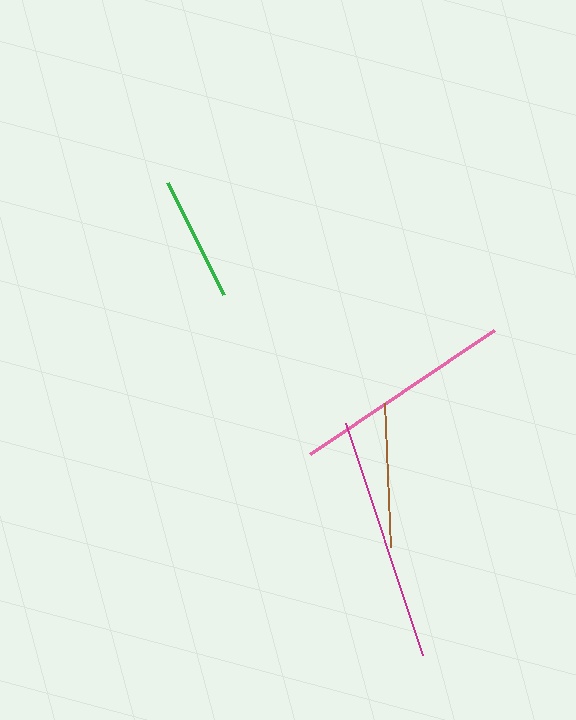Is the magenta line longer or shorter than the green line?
The magenta line is longer than the green line.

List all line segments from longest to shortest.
From longest to shortest: magenta, pink, brown, green.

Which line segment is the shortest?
The green line is the shortest at approximately 126 pixels.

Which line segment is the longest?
The magenta line is the longest at approximately 244 pixels.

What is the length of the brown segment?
The brown segment is approximately 144 pixels long.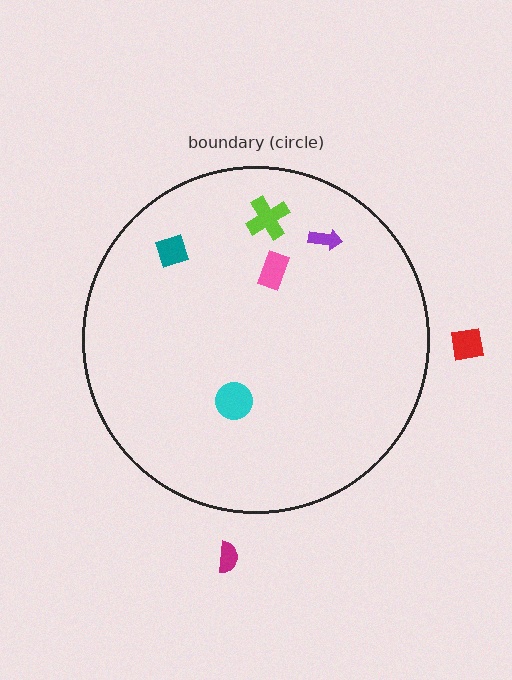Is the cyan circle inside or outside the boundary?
Inside.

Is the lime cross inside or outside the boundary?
Inside.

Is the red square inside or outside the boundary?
Outside.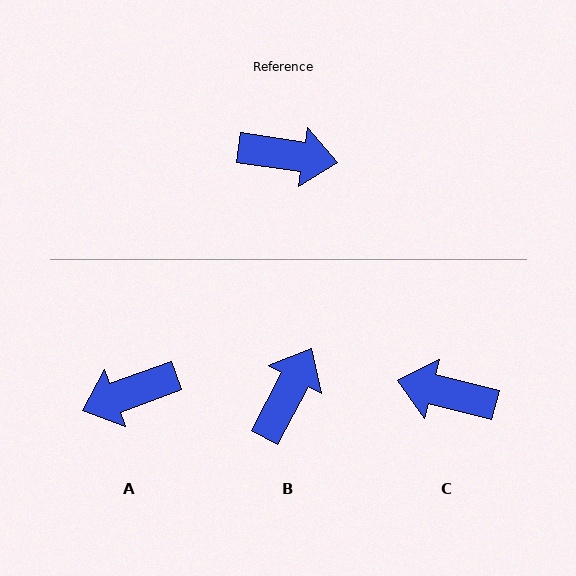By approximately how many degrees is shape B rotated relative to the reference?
Approximately 71 degrees counter-clockwise.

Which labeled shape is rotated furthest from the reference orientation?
C, about 174 degrees away.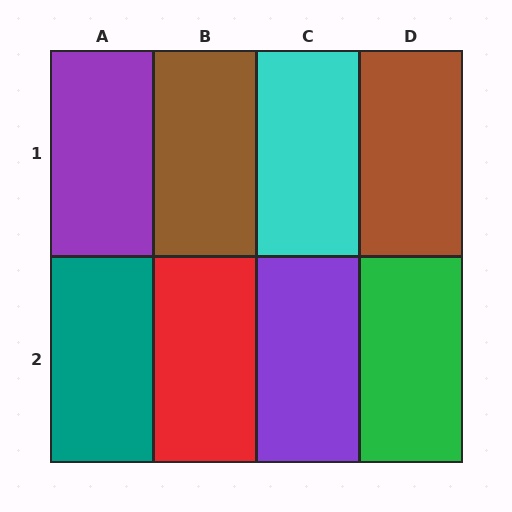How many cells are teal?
1 cell is teal.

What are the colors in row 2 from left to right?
Teal, red, purple, green.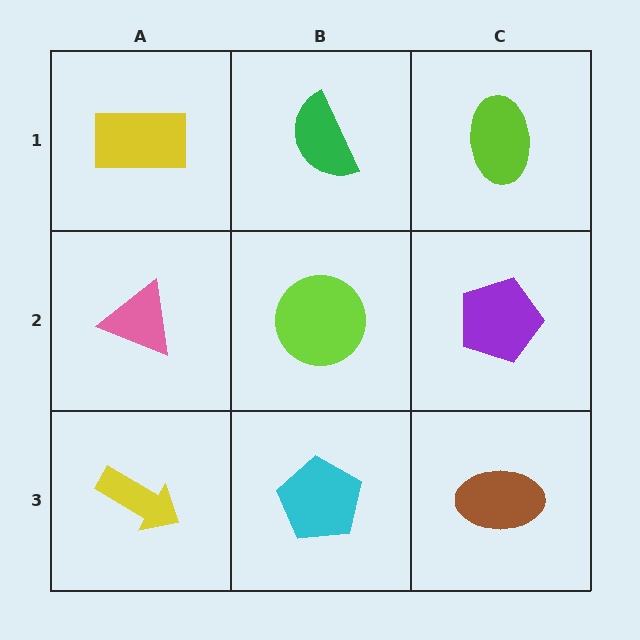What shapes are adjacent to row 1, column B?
A lime circle (row 2, column B), a yellow rectangle (row 1, column A), a lime ellipse (row 1, column C).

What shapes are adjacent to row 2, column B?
A green semicircle (row 1, column B), a cyan pentagon (row 3, column B), a pink triangle (row 2, column A), a purple pentagon (row 2, column C).